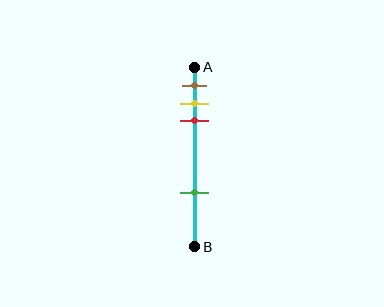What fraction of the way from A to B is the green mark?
The green mark is approximately 70% (0.7) of the way from A to B.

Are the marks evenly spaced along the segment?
No, the marks are not evenly spaced.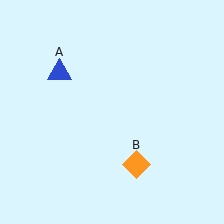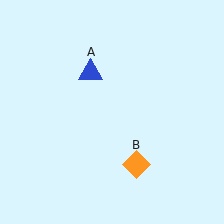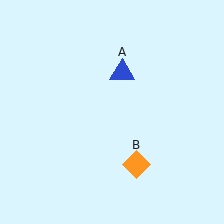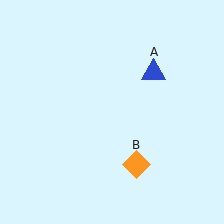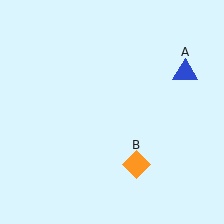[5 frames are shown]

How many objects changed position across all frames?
1 object changed position: blue triangle (object A).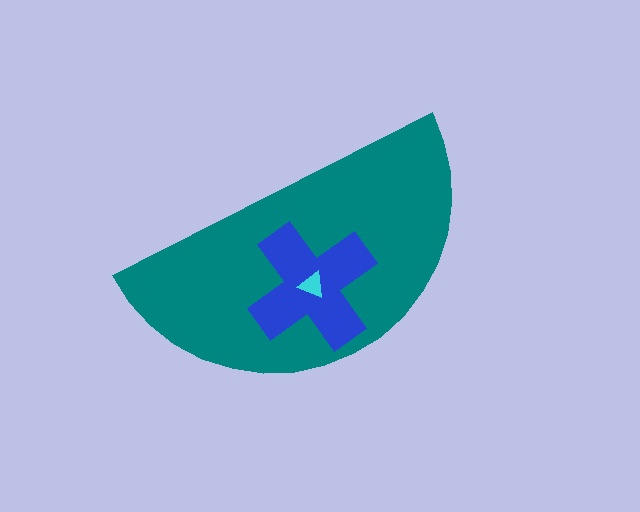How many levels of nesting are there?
3.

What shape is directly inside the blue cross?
The cyan triangle.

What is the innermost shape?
The cyan triangle.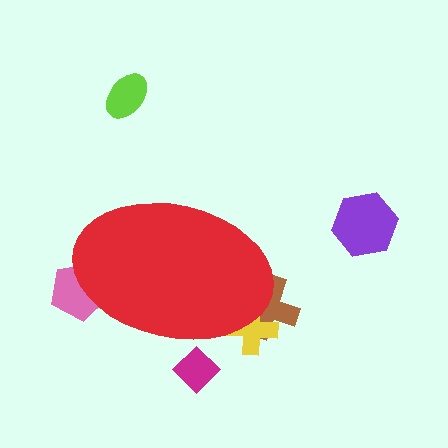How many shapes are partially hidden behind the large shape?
4 shapes are partially hidden.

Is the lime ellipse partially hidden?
No, the lime ellipse is fully visible.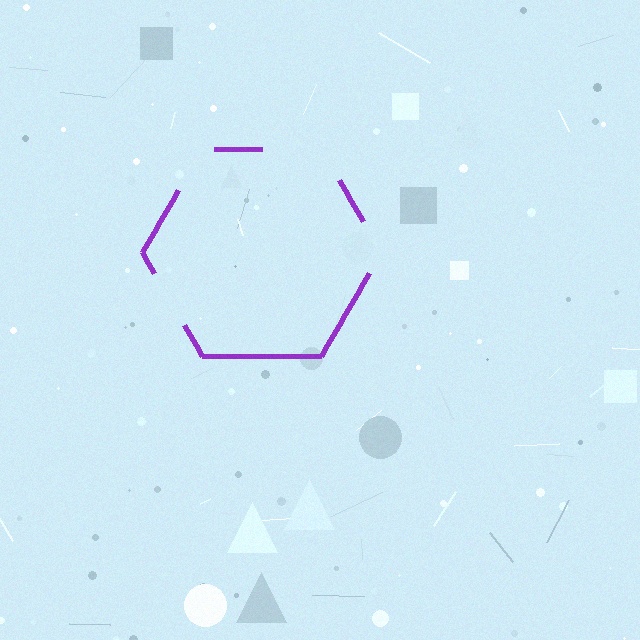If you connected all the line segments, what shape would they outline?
They would outline a hexagon.